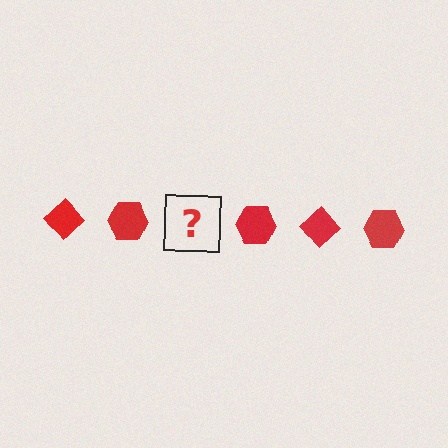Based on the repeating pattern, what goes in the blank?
The blank should be a red diamond.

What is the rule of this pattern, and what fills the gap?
The rule is that the pattern cycles through diamond, hexagon shapes in red. The gap should be filled with a red diamond.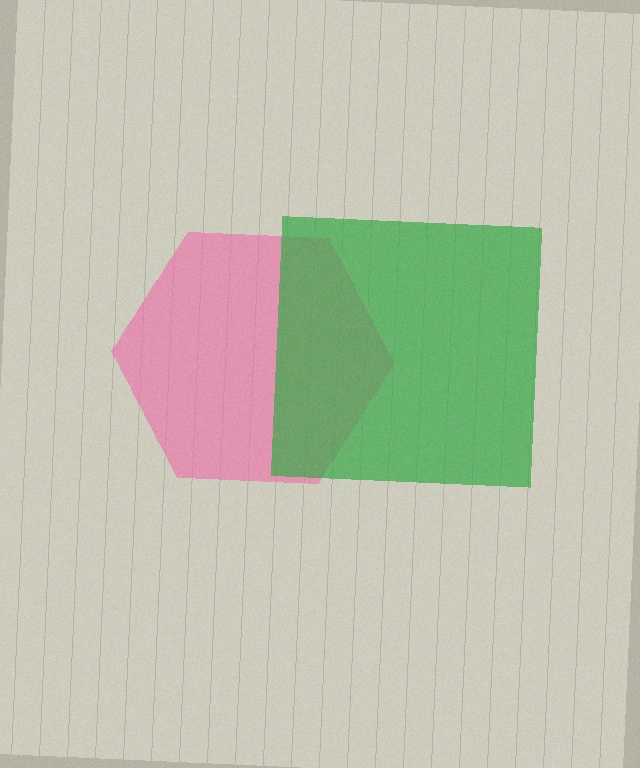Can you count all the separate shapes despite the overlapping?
Yes, there are 2 separate shapes.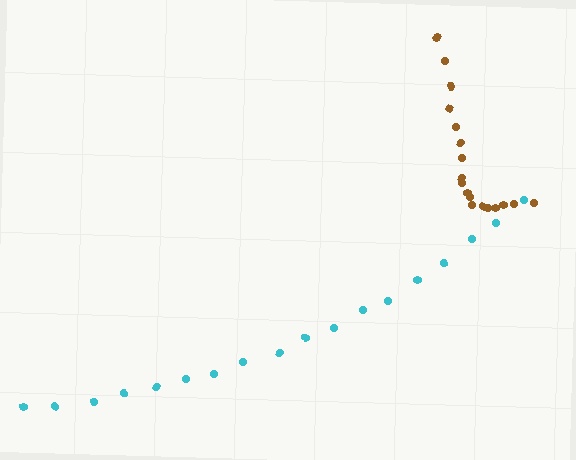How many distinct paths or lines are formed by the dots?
There are 2 distinct paths.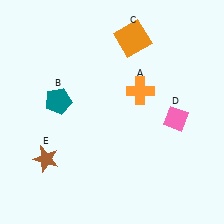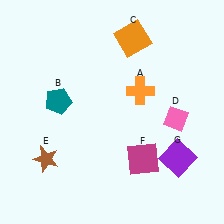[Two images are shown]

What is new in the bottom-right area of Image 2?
A purple square (G) was added in the bottom-right area of Image 2.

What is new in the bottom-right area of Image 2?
A magenta square (F) was added in the bottom-right area of Image 2.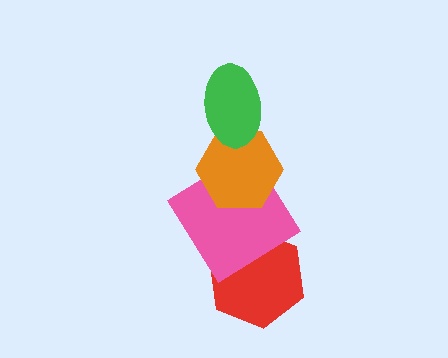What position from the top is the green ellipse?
The green ellipse is 1st from the top.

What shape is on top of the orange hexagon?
The green ellipse is on top of the orange hexagon.